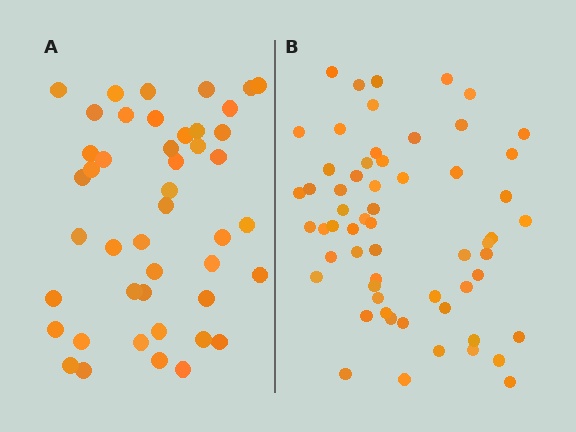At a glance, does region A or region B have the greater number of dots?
Region B (the right region) has more dots.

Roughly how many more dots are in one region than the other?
Region B has approximately 15 more dots than region A.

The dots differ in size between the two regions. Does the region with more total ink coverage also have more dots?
No. Region A has more total ink coverage because its dots are larger, but region B actually contains more individual dots. Total area can be misleading — the number of items is what matters here.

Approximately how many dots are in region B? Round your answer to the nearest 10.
About 60 dots.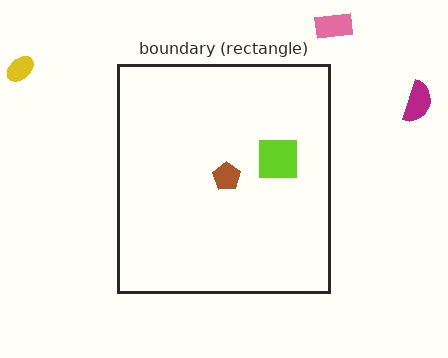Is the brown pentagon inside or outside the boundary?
Inside.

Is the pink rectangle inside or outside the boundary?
Outside.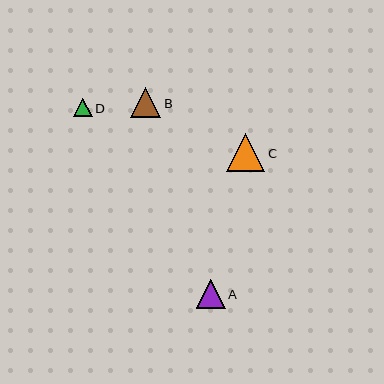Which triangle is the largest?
Triangle C is the largest with a size of approximately 39 pixels.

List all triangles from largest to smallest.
From largest to smallest: C, B, A, D.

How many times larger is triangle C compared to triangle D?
Triangle C is approximately 2.1 times the size of triangle D.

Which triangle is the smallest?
Triangle D is the smallest with a size of approximately 19 pixels.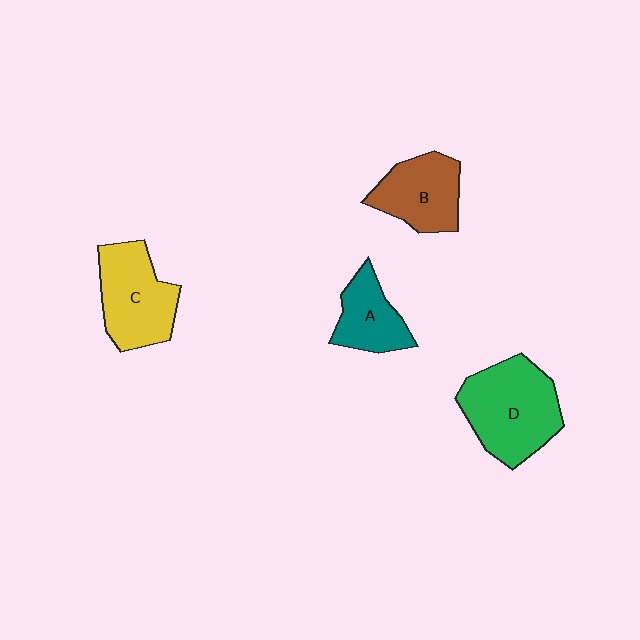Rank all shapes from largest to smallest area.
From largest to smallest: D (green), C (yellow), B (brown), A (teal).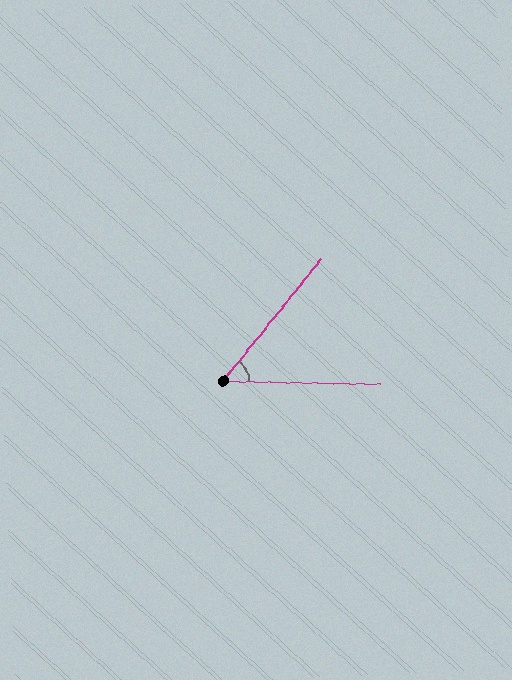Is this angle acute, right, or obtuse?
It is acute.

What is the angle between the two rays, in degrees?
Approximately 52 degrees.